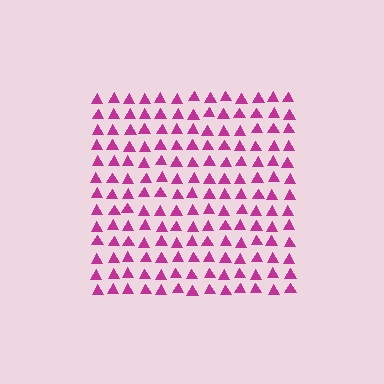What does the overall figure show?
The overall figure shows a square.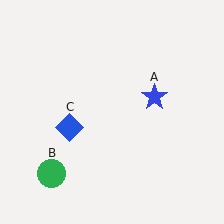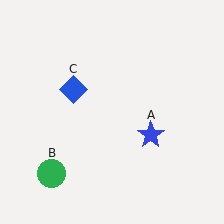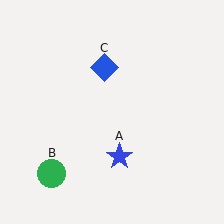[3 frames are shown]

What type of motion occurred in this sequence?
The blue star (object A), blue diamond (object C) rotated clockwise around the center of the scene.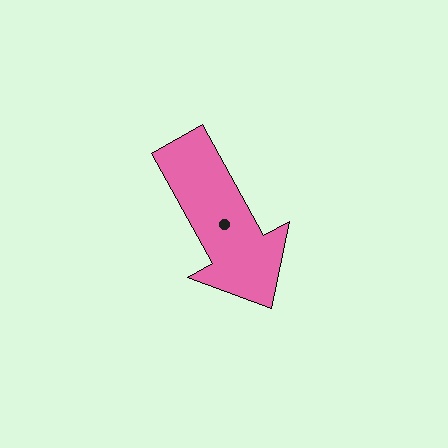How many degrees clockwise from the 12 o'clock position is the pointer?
Approximately 151 degrees.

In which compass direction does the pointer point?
Southeast.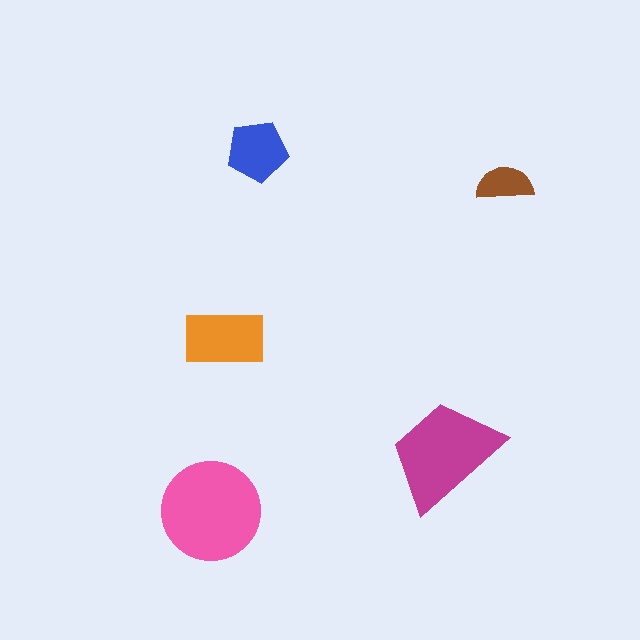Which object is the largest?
The pink circle.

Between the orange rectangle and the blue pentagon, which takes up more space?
The orange rectangle.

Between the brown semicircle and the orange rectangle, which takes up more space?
The orange rectangle.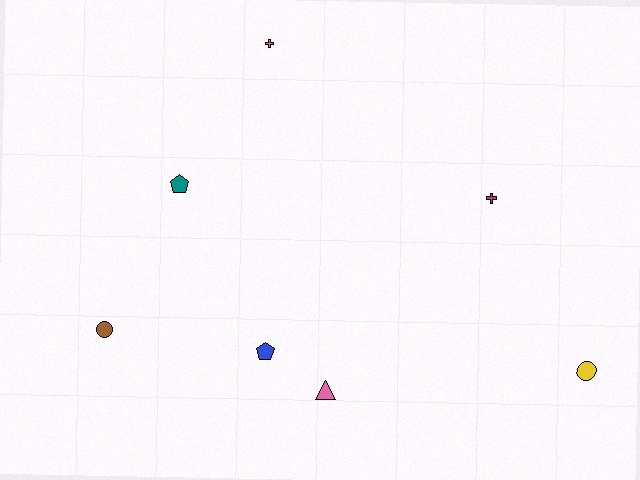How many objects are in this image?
There are 7 objects.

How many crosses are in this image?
There are 2 crosses.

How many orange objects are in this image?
There is 1 orange object.